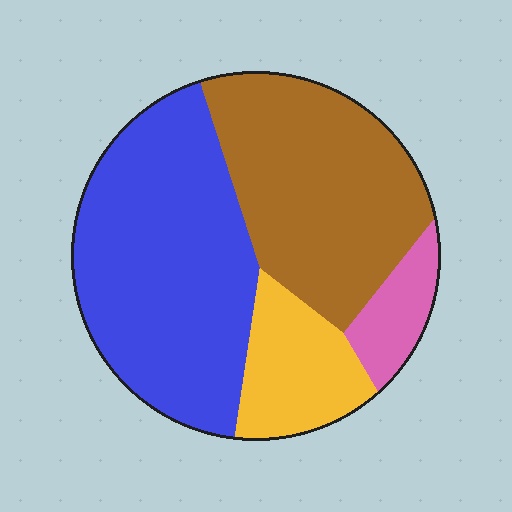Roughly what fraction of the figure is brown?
Brown takes up about one third (1/3) of the figure.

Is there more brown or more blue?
Blue.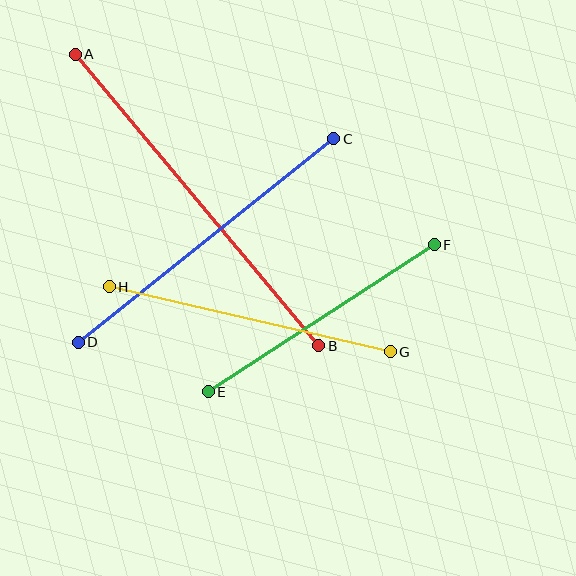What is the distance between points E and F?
The distance is approximately 269 pixels.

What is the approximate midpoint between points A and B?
The midpoint is at approximately (197, 200) pixels.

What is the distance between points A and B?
The distance is approximately 380 pixels.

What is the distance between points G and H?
The distance is approximately 288 pixels.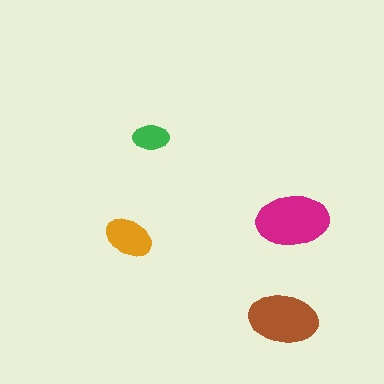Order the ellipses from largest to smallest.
the magenta one, the brown one, the orange one, the green one.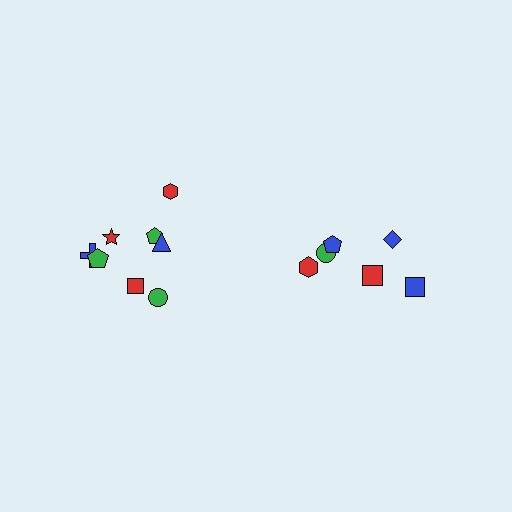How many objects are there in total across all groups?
There are 14 objects.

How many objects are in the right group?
There are 6 objects.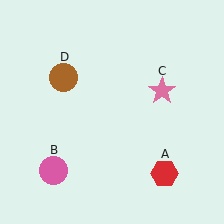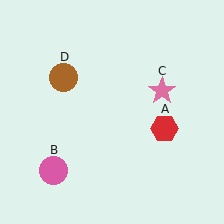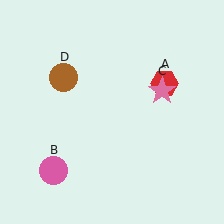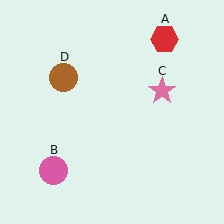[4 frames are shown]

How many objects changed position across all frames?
1 object changed position: red hexagon (object A).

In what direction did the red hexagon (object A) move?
The red hexagon (object A) moved up.